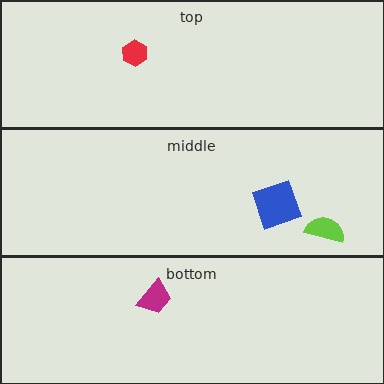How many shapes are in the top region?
1.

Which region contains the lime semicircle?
The middle region.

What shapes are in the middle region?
The lime semicircle, the blue square.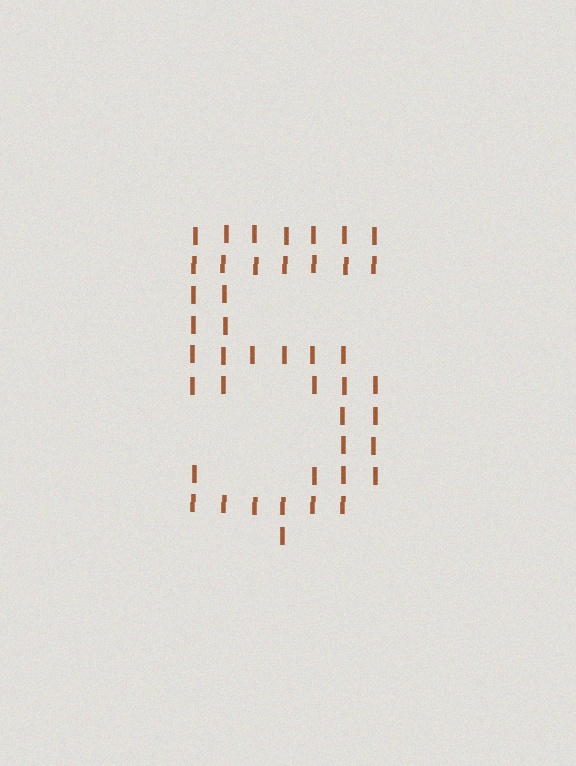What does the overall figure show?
The overall figure shows the digit 5.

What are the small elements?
The small elements are letter I's.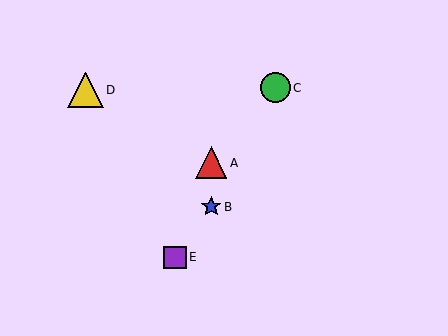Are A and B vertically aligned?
Yes, both are at x≈211.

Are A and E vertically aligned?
No, A is at x≈211 and E is at x≈175.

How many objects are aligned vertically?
2 objects (A, B) are aligned vertically.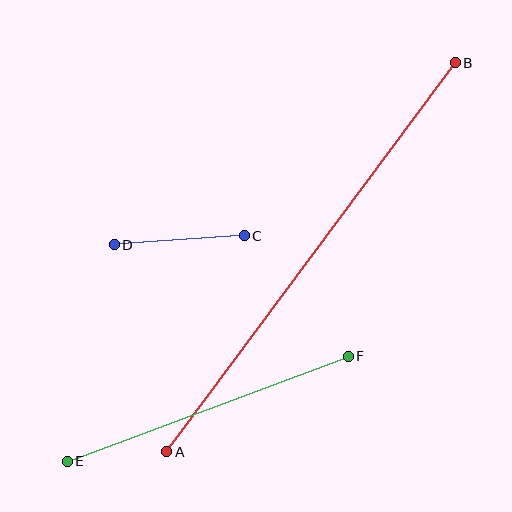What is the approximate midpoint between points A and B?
The midpoint is at approximately (311, 257) pixels.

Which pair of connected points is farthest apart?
Points A and B are farthest apart.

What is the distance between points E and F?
The distance is approximately 300 pixels.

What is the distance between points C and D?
The distance is approximately 130 pixels.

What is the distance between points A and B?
The distance is approximately 484 pixels.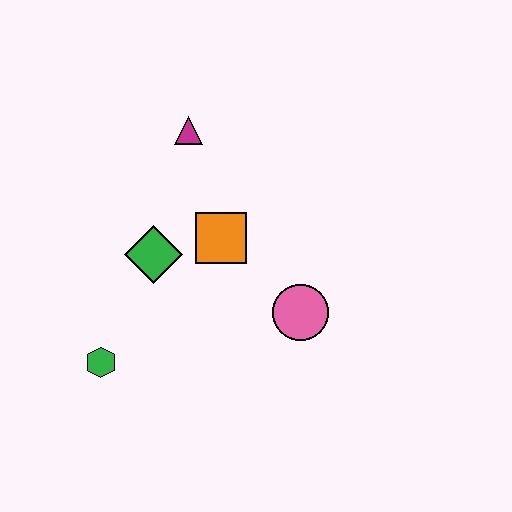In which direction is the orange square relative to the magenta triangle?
The orange square is below the magenta triangle.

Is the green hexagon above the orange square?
No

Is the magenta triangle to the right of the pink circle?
No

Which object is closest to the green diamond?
The orange square is closest to the green diamond.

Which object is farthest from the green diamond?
The pink circle is farthest from the green diamond.